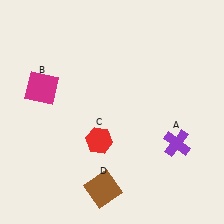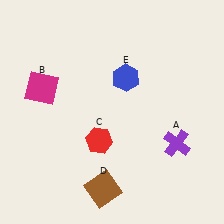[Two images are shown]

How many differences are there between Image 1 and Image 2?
There is 1 difference between the two images.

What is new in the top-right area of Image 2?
A blue hexagon (E) was added in the top-right area of Image 2.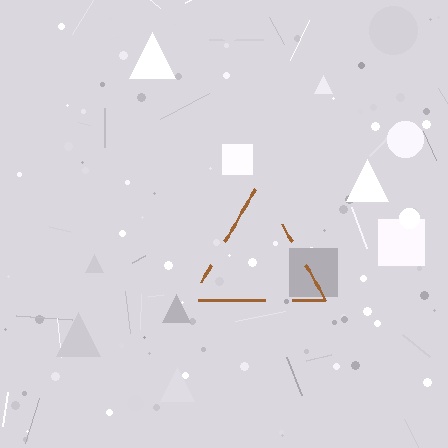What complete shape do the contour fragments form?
The contour fragments form a triangle.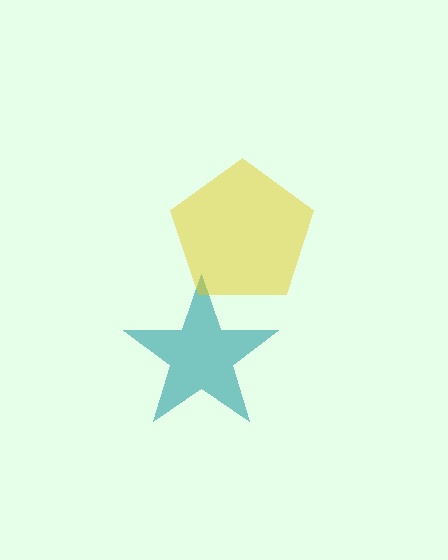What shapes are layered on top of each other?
The layered shapes are: a teal star, a yellow pentagon.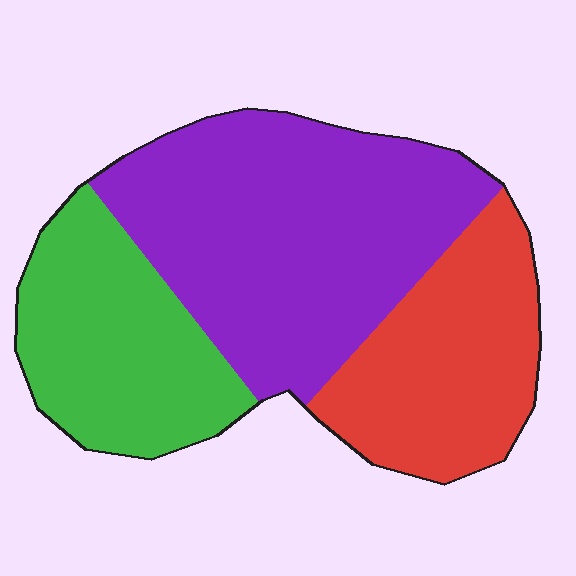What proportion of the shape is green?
Green covers 26% of the shape.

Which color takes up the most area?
Purple, at roughly 45%.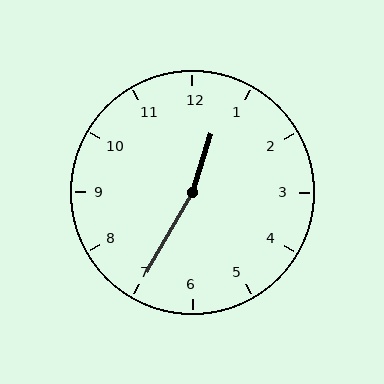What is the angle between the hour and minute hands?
Approximately 168 degrees.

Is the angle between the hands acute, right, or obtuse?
It is obtuse.